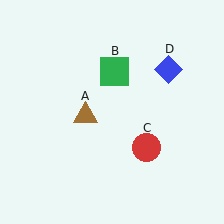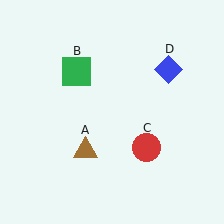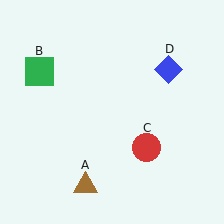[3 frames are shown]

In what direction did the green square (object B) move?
The green square (object B) moved left.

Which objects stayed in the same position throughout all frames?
Red circle (object C) and blue diamond (object D) remained stationary.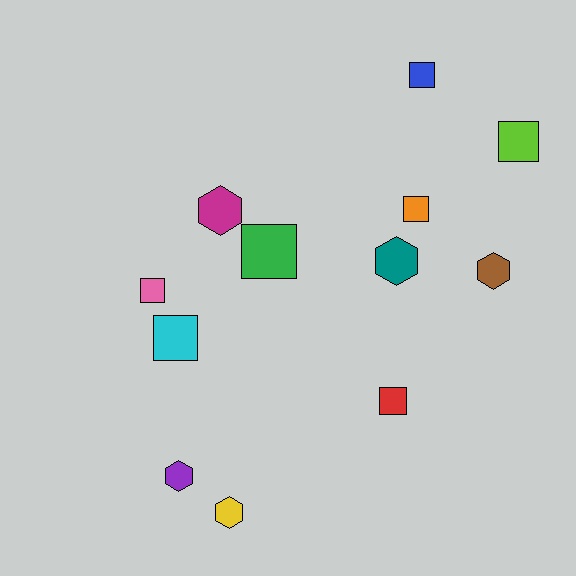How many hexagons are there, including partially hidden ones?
There are 5 hexagons.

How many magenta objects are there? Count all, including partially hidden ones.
There is 1 magenta object.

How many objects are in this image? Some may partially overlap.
There are 12 objects.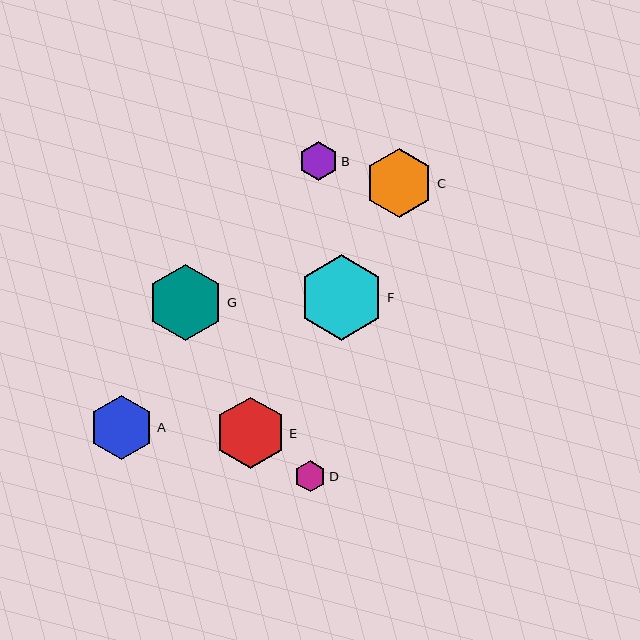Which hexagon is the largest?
Hexagon F is the largest with a size of approximately 86 pixels.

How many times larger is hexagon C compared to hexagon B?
Hexagon C is approximately 1.8 times the size of hexagon B.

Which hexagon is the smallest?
Hexagon D is the smallest with a size of approximately 31 pixels.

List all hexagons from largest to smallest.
From largest to smallest: F, G, E, C, A, B, D.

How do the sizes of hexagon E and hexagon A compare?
Hexagon E and hexagon A are approximately the same size.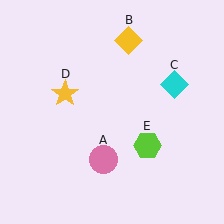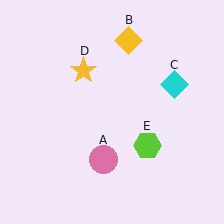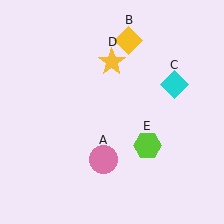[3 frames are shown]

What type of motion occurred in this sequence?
The yellow star (object D) rotated clockwise around the center of the scene.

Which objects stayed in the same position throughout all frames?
Pink circle (object A) and yellow diamond (object B) and cyan diamond (object C) and lime hexagon (object E) remained stationary.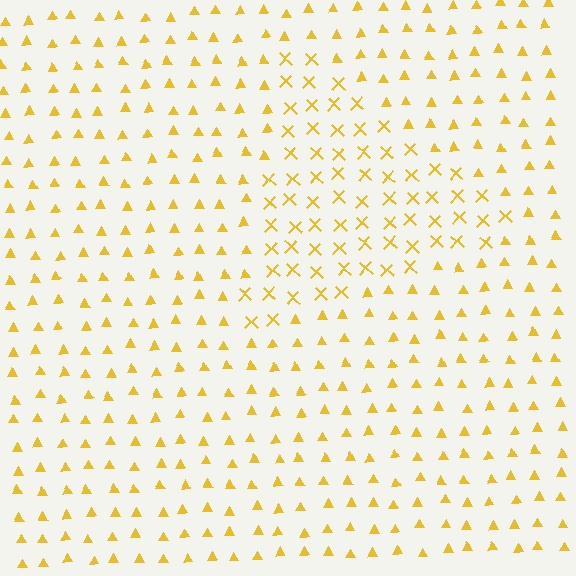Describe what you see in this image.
The image is filled with small yellow elements arranged in a uniform grid. A triangle-shaped region contains X marks, while the surrounding area contains triangles. The boundary is defined purely by the change in element shape.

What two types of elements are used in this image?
The image uses X marks inside the triangle region and triangles outside it.